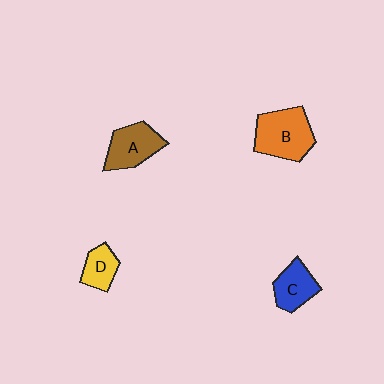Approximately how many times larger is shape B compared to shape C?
Approximately 1.6 times.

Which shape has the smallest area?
Shape D (yellow).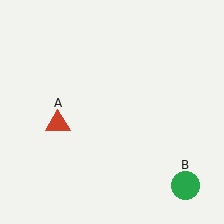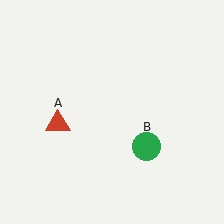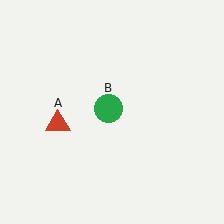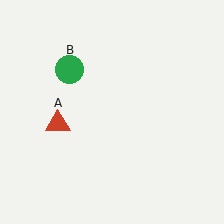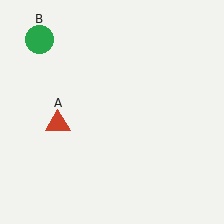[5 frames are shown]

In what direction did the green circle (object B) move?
The green circle (object B) moved up and to the left.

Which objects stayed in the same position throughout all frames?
Red triangle (object A) remained stationary.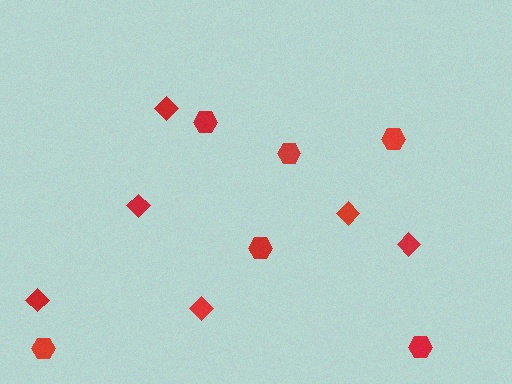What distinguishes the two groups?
There are 2 groups: one group of diamonds (6) and one group of hexagons (6).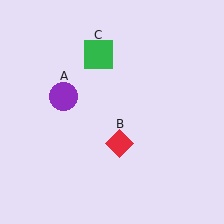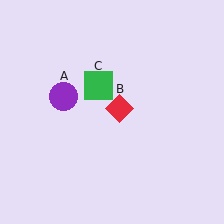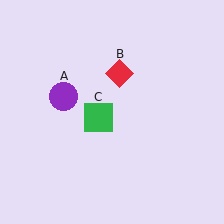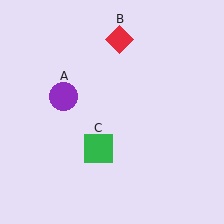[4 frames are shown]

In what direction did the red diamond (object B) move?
The red diamond (object B) moved up.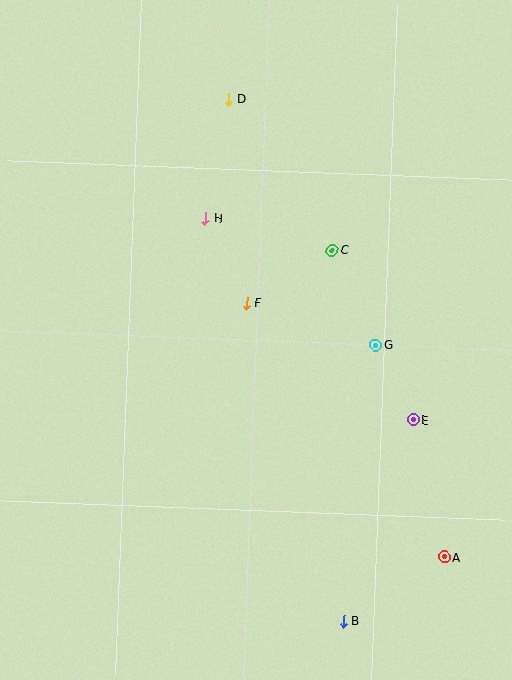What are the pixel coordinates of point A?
Point A is at (444, 557).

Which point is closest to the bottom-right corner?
Point A is closest to the bottom-right corner.